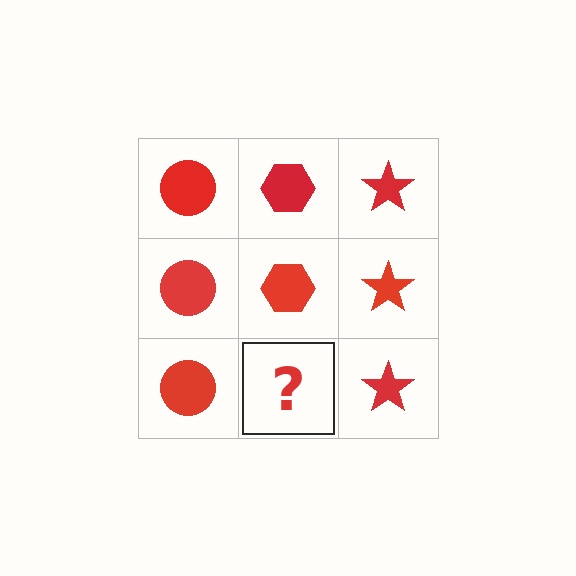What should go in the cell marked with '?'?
The missing cell should contain a red hexagon.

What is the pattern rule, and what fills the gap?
The rule is that each column has a consistent shape. The gap should be filled with a red hexagon.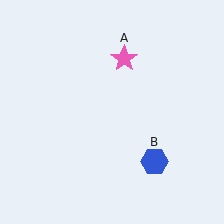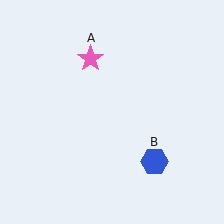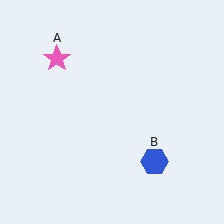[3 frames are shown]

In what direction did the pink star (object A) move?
The pink star (object A) moved left.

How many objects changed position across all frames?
1 object changed position: pink star (object A).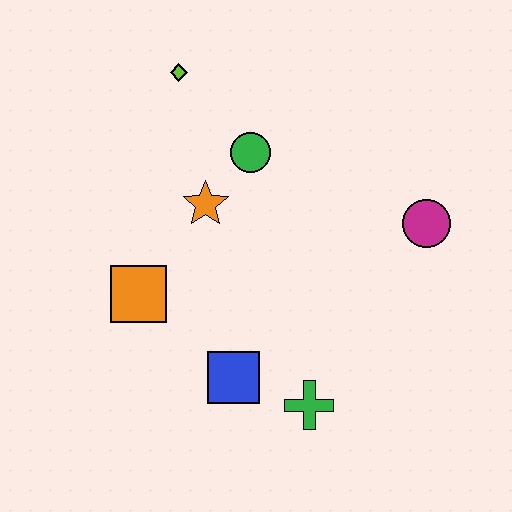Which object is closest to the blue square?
The green cross is closest to the blue square.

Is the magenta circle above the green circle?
No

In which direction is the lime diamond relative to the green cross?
The lime diamond is above the green cross.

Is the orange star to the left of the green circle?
Yes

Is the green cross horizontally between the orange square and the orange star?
No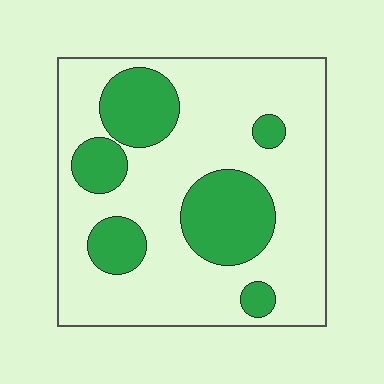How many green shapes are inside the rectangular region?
6.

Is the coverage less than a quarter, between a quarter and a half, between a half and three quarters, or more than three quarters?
Between a quarter and a half.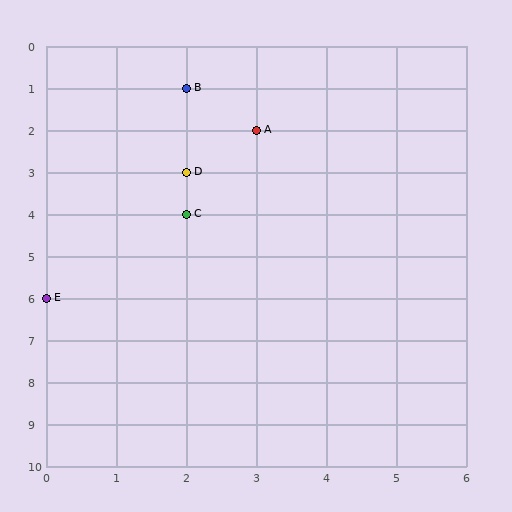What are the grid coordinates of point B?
Point B is at grid coordinates (2, 1).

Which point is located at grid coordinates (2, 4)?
Point C is at (2, 4).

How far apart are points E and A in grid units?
Points E and A are 3 columns and 4 rows apart (about 5.0 grid units diagonally).